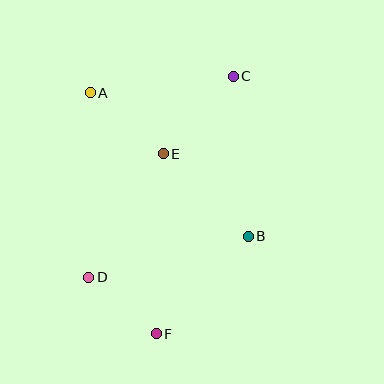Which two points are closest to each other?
Points D and F are closest to each other.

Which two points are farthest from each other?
Points C and F are farthest from each other.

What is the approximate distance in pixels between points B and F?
The distance between B and F is approximately 134 pixels.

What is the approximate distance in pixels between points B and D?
The distance between B and D is approximately 165 pixels.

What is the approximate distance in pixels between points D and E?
The distance between D and E is approximately 144 pixels.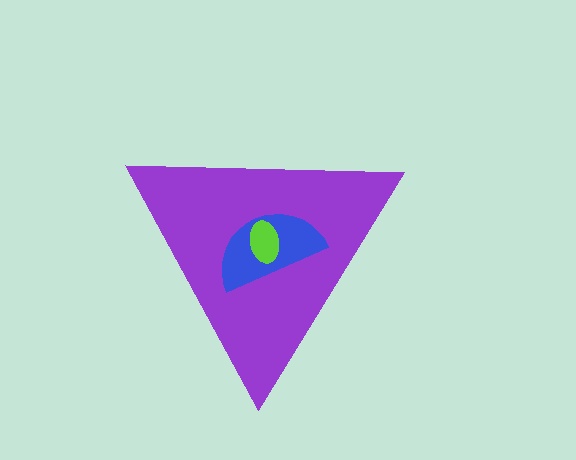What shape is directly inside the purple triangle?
The blue semicircle.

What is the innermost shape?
The lime ellipse.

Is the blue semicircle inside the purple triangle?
Yes.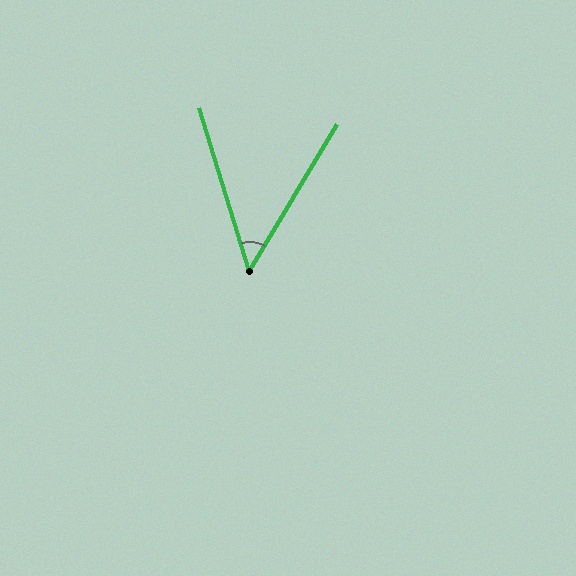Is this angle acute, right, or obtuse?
It is acute.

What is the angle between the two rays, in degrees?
Approximately 48 degrees.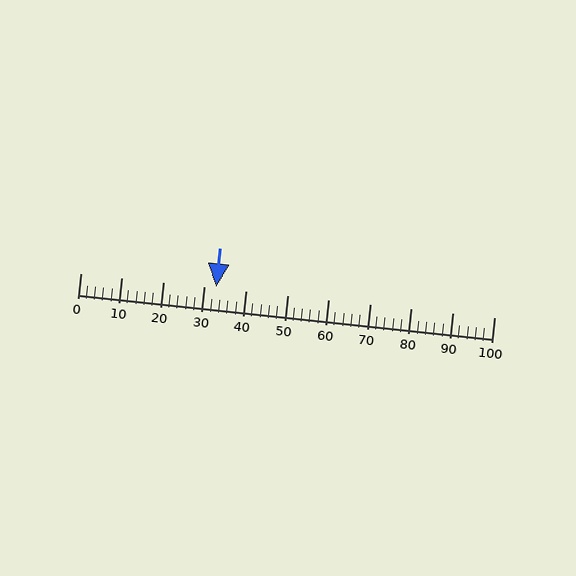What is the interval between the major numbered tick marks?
The major tick marks are spaced 10 units apart.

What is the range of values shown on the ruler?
The ruler shows values from 0 to 100.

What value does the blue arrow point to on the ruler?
The blue arrow points to approximately 33.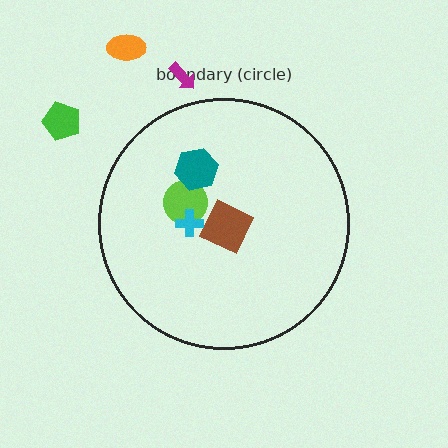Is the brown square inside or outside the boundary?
Inside.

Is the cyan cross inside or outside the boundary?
Inside.